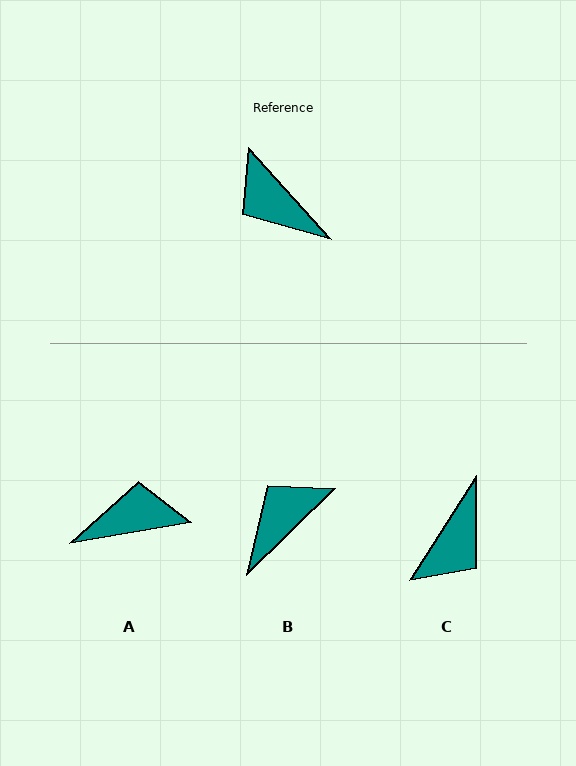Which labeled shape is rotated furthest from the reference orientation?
A, about 123 degrees away.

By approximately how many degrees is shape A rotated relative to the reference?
Approximately 123 degrees clockwise.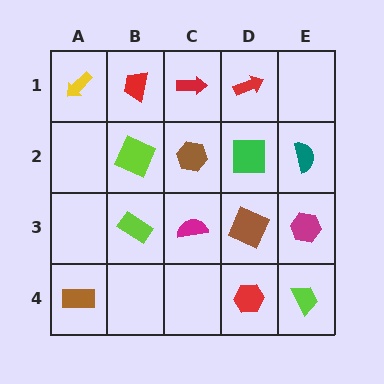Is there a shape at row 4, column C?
No, that cell is empty.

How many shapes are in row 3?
4 shapes.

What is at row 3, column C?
A magenta semicircle.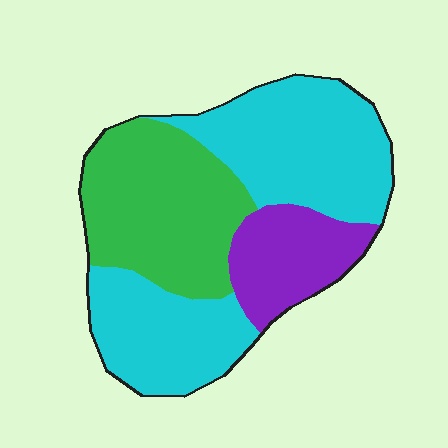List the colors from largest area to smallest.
From largest to smallest: cyan, green, purple.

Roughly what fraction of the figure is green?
Green takes up between a sixth and a third of the figure.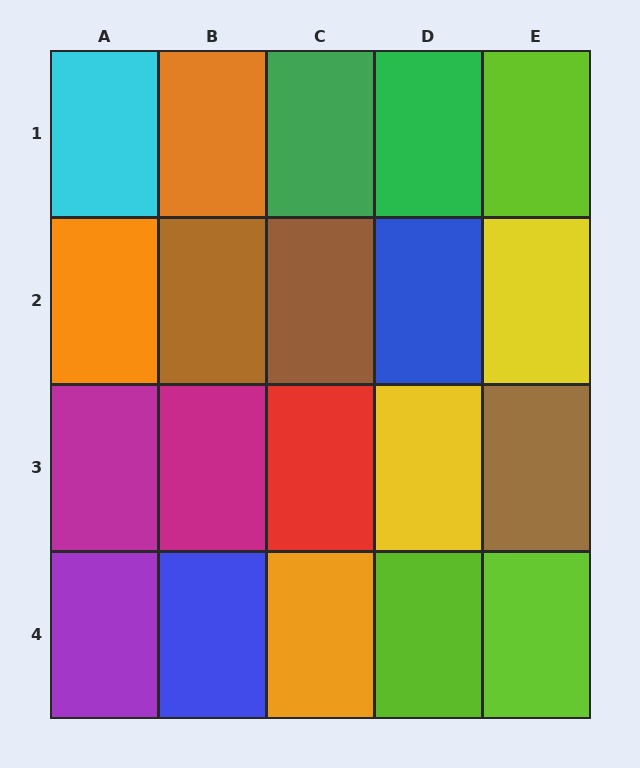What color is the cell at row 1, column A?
Cyan.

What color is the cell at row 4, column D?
Lime.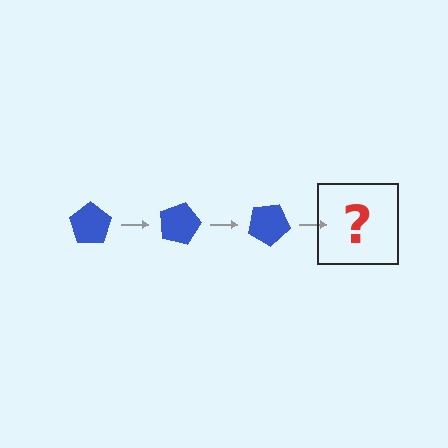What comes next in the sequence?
The next element should be a blue pentagon rotated 45 degrees.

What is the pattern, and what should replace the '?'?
The pattern is that the pentagon rotates 15 degrees each step. The '?' should be a blue pentagon rotated 45 degrees.